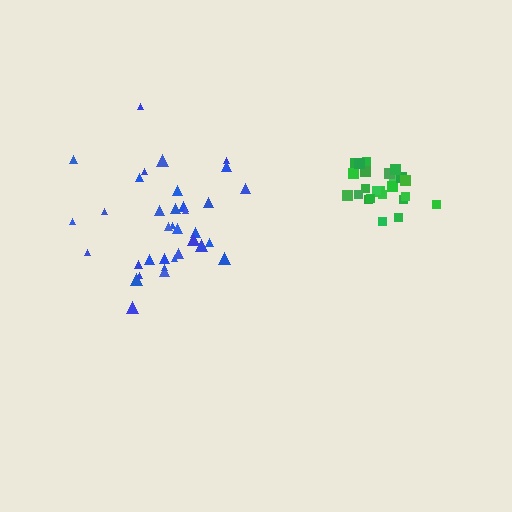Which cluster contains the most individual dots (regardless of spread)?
Blue (35).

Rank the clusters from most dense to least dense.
green, blue.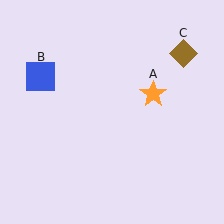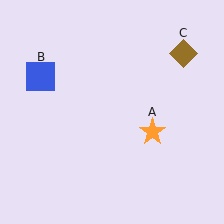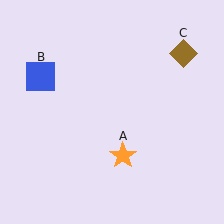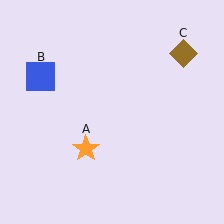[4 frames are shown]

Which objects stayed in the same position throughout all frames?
Blue square (object B) and brown diamond (object C) remained stationary.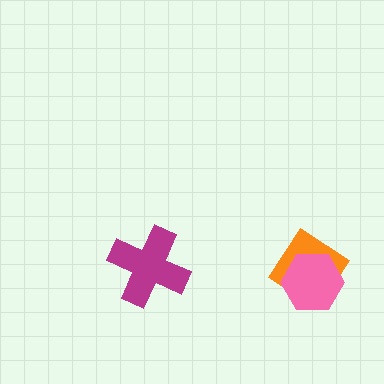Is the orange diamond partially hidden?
Yes, it is partially covered by another shape.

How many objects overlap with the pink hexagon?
1 object overlaps with the pink hexagon.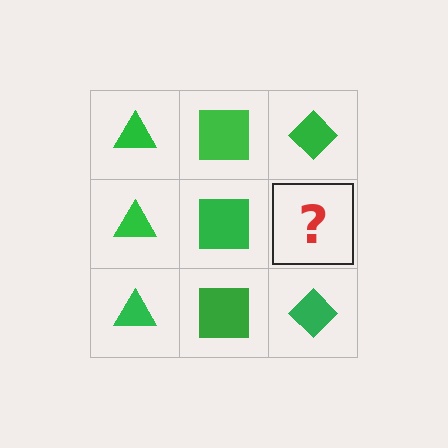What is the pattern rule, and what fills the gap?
The rule is that each column has a consistent shape. The gap should be filled with a green diamond.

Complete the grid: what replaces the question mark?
The question mark should be replaced with a green diamond.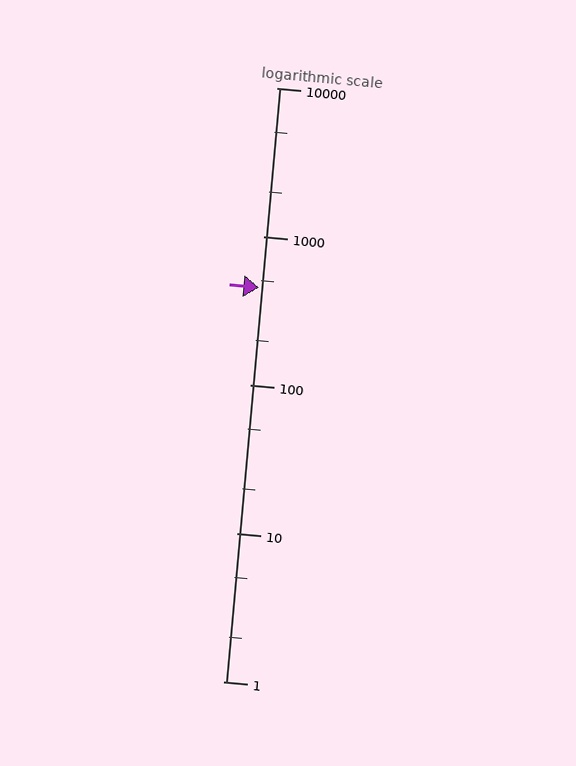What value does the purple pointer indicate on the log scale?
The pointer indicates approximately 450.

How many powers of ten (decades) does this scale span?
The scale spans 4 decades, from 1 to 10000.